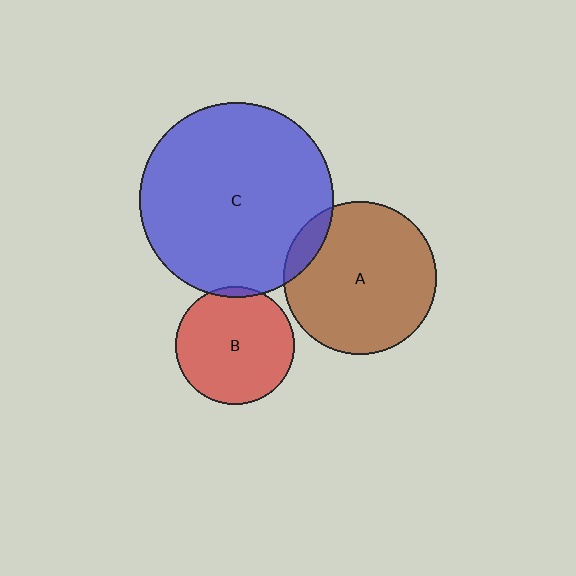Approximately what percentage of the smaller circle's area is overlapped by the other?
Approximately 10%.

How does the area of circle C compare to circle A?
Approximately 1.6 times.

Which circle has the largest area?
Circle C (blue).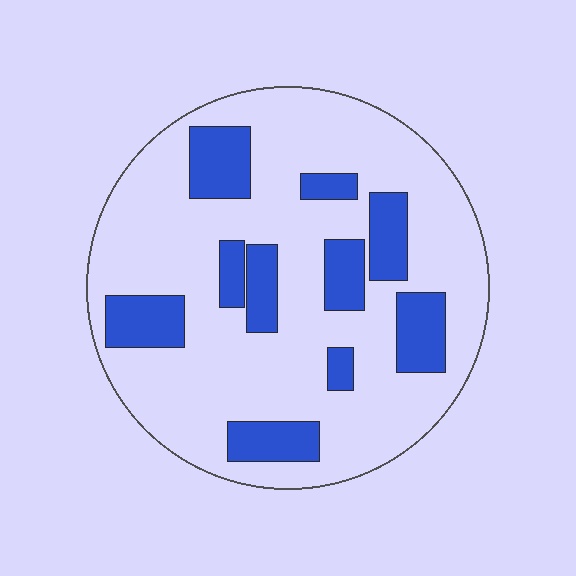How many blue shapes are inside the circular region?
10.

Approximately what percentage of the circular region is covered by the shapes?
Approximately 25%.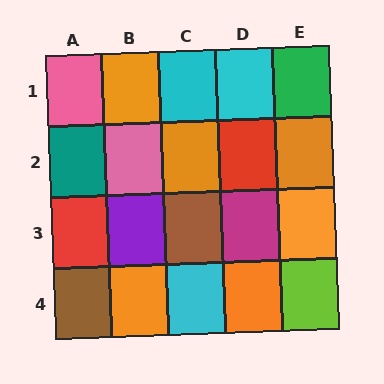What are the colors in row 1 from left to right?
Pink, orange, cyan, cyan, green.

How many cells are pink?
2 cells are pink.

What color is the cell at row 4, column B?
Orange.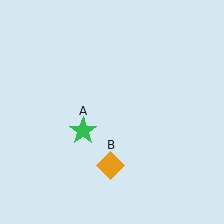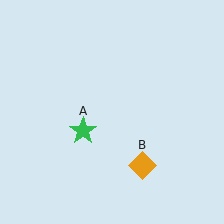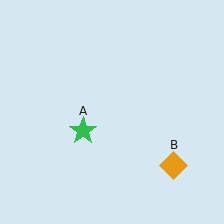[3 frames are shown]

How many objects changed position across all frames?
1 object changed position: orange diamond (object B).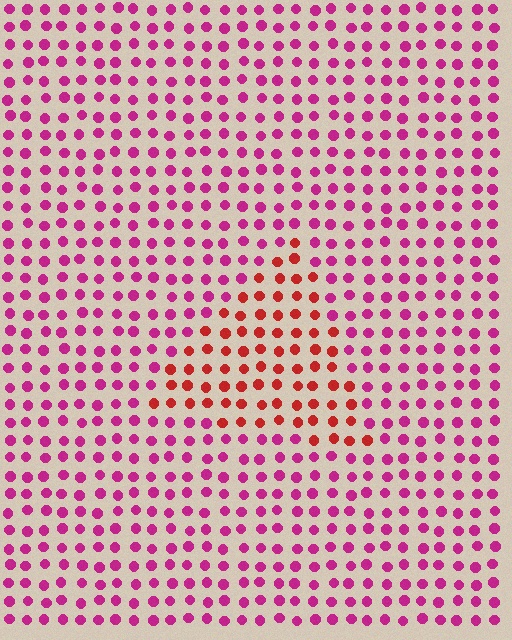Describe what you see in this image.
The image is filled with small magenta elements in a uniform arrangement. A triangle-shaped region is visible where the elements are tinted to a slightly different hue, forming a subtle color boundary.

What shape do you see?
I see a triangle.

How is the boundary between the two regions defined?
The boundary is defined purely by a slight shift in hue (about 39 degrees). Spacing, size, and orientation are identical on both sides.